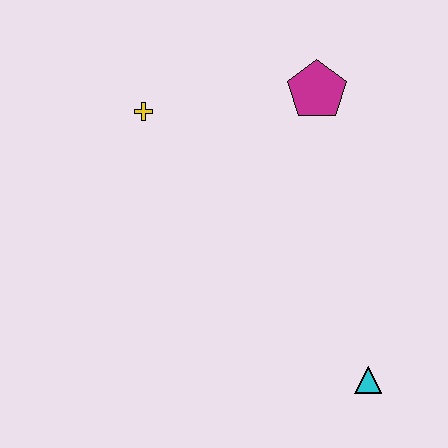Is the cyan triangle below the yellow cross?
Yes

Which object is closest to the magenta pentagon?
The yellow cross is closest to the magenta pentagon.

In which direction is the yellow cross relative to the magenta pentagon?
The yellow cross is to the left of the magenta pentagon.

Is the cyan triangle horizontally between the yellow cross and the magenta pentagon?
No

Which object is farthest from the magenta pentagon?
The cyan triangle is farthest from the magenta pentagon.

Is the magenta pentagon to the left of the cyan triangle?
Yes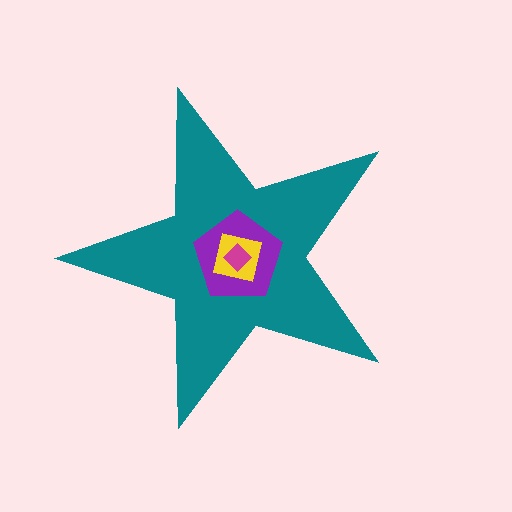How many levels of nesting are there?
4.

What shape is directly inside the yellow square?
The magenta diamond.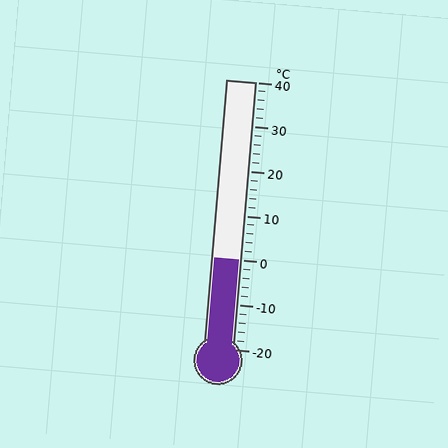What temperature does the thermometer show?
The thermometer shows approximately 0°C.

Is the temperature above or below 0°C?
The temperature is at 0°C.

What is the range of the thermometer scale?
The thermometer scale ranges from -20°C to 40°C.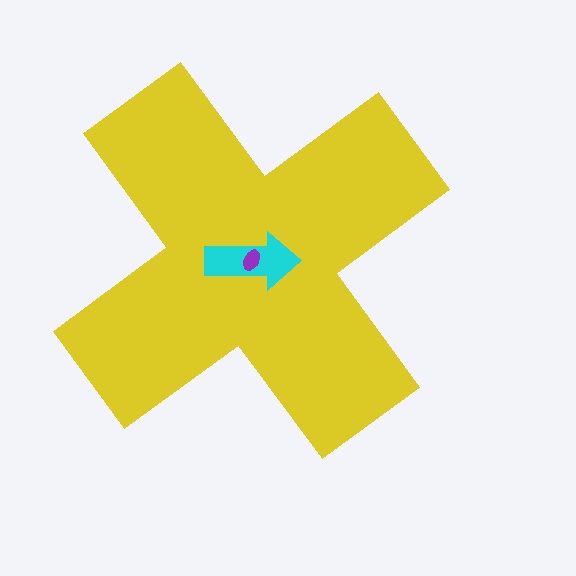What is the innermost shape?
The purple ellipse.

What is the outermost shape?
The yellow cross.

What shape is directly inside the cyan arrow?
The purple ellipse.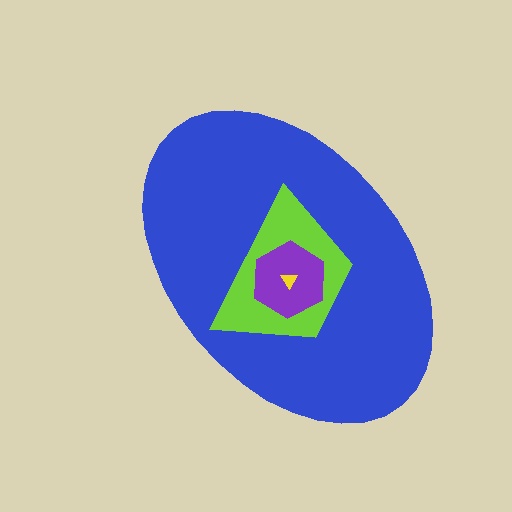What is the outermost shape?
The blue ellipse.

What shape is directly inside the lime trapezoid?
The purple hexagon.